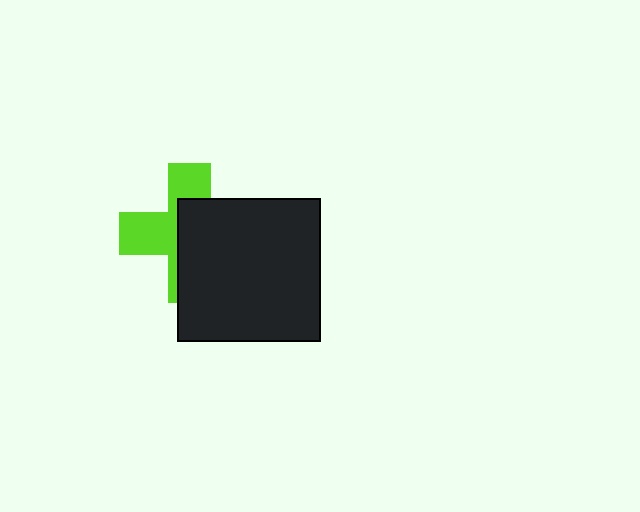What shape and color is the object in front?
The object in front is a black square.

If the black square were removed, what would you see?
You would see the complete lime cross.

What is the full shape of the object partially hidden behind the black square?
The partially hidden object is a lime cross.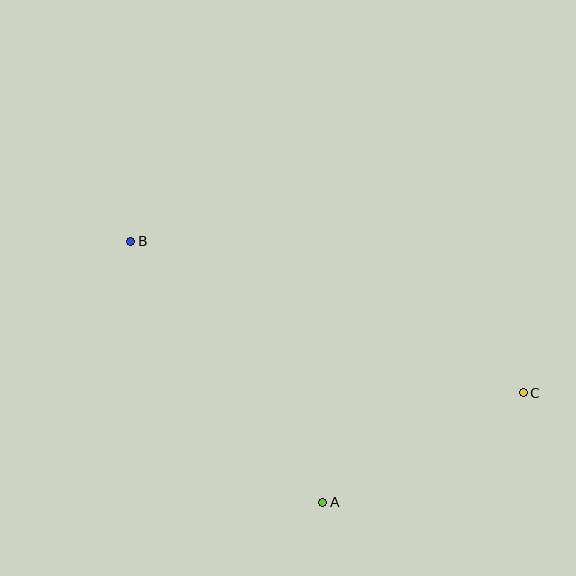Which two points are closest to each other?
Points A and C are closest to each other.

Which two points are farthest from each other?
Points B and C are farthest from each other.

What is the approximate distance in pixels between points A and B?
The distance between A and B is approximately 324 pixels.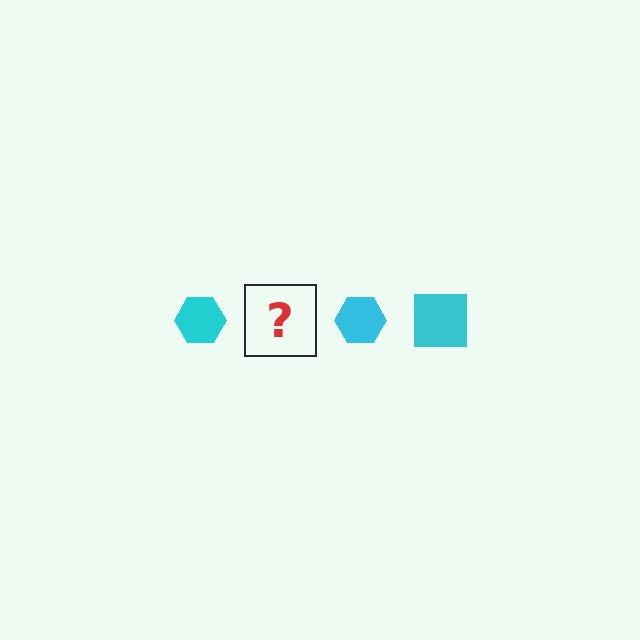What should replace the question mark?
The question mark should be replaced with a cyan square.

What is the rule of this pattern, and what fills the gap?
The rule is that the pattern cycles through hexagon, square shapes in cyan. The gap should be filled with a cyan square.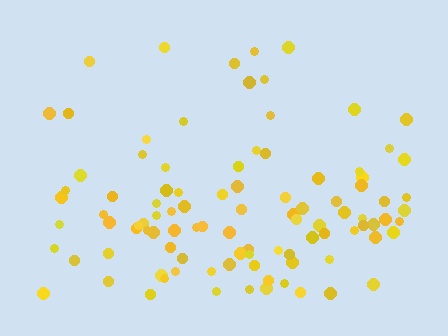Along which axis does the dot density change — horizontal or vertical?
Vertical.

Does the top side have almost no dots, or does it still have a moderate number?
Still a moderate number, just noticeably fewer than the bottom.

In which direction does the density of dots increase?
From top to bottom, with the bottom side densest.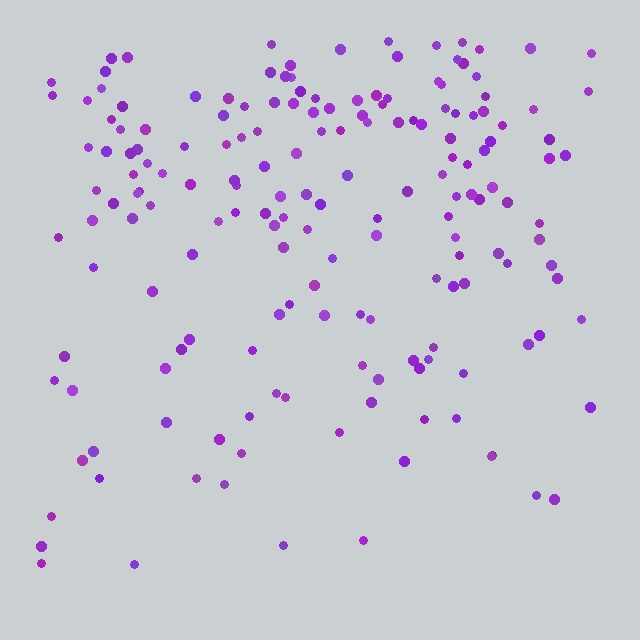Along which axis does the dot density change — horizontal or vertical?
Vertical.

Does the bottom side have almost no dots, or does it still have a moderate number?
Still a moderate number, just noticeably fewer than the top.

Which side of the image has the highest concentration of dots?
The top.